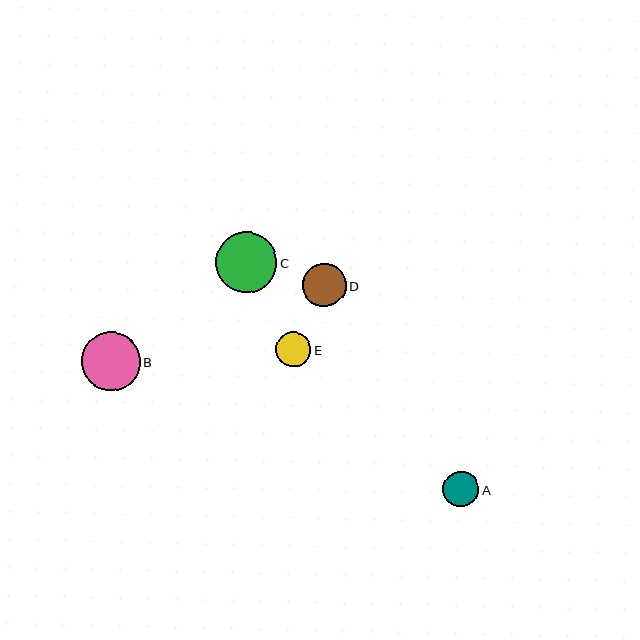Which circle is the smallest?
Circle E is the smallest with a size of approximately 35 pixels.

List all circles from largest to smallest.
From largest to smallest: C, B, D, A, E.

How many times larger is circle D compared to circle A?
Circle D is approximately 1.2 times the size of circle A.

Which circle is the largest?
Circle C is the largest with a size of approximately 61 pixels.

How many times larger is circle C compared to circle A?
Circle C is approximately 1.7 times the size of circle A.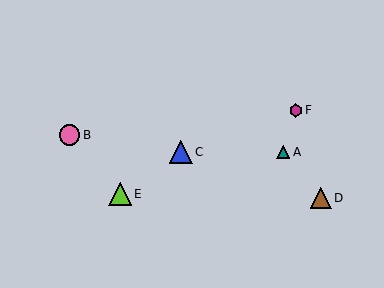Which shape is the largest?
The lime triangle (labeled E) is the largest.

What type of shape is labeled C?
Shape C is a blue triangle.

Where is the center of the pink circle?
The center of the pink circle is at (69, 135).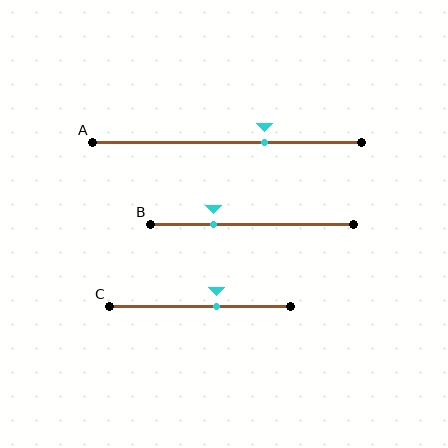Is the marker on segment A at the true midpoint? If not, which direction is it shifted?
No, the marker on segment A is shifted to the right by about 14% of the segment length.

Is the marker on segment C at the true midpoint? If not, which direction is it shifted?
No, the marker on segment C is shifted to the right by about 9% of the segment length.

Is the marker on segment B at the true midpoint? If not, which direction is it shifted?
No, the marker on segment B is shifted to the left by about 19% of the segment length.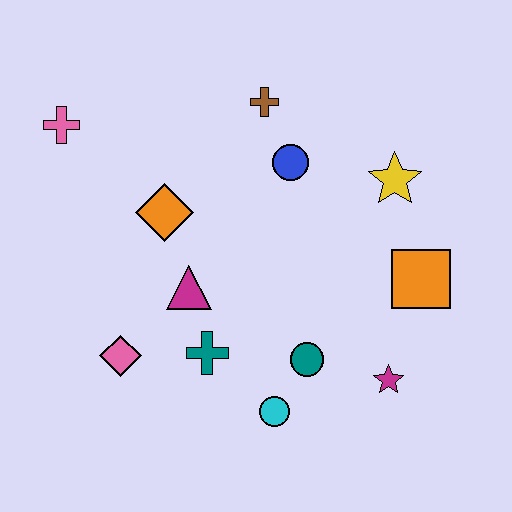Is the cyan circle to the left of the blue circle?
Yes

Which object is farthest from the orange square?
The pink cross is farthest from the orange square.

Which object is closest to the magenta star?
The teal circle is closest to the magenta star.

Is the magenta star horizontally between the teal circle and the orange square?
Yes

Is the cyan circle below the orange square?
Yes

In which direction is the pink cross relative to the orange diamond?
The pink cross is to the left of the orange diamond.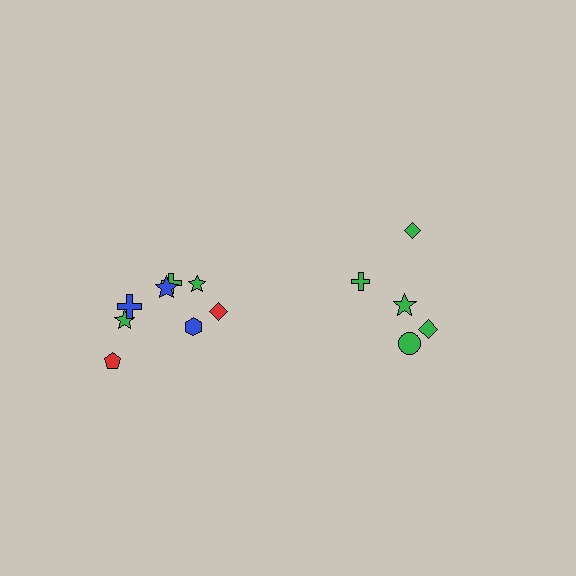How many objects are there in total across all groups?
There are 13 objects.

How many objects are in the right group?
There are 5 objects.